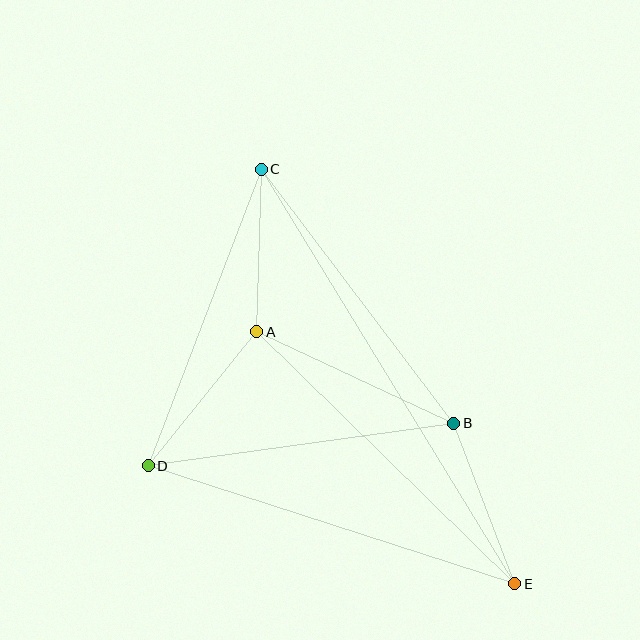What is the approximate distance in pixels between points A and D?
The distance between A and D is approximately 173 pixels.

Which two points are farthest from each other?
Points C and E are farthest from each other.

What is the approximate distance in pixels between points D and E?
The distance between D and E is approximately 385 pixels.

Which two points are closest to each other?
Points A and C are closest to each other.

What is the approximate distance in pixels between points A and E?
The distance between A and E is approximately 361 pixels.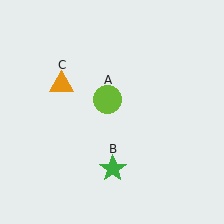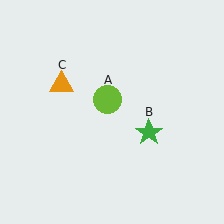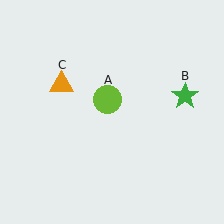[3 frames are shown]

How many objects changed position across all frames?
1 object changed position: green star (object B).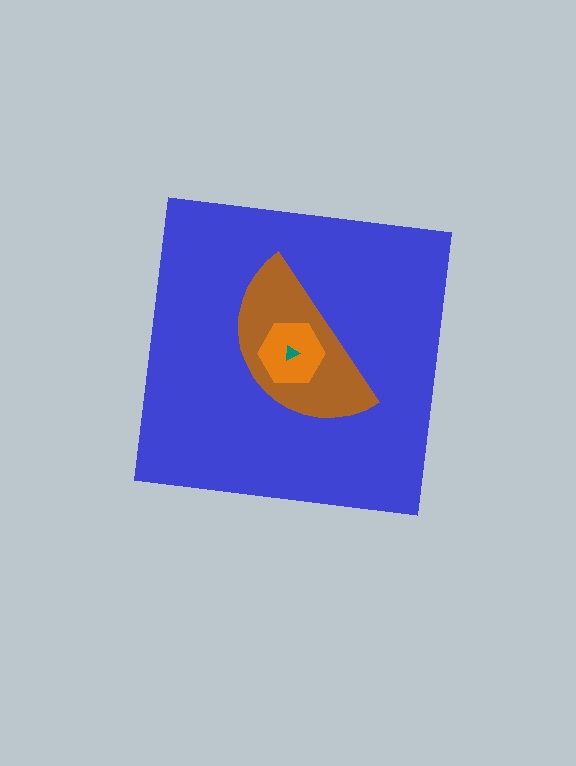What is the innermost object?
The teal triangle.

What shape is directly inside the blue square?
The brown semicircle.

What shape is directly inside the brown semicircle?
The orange hexagon.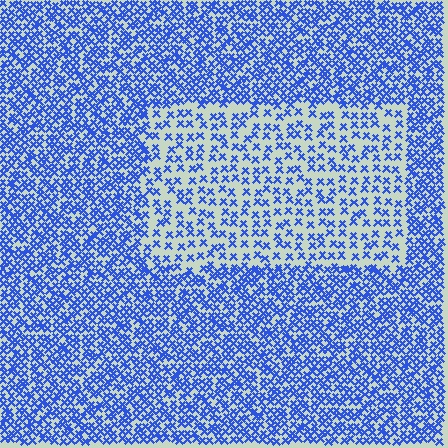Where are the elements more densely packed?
The elements are more densely packed outside the rectangle boundary.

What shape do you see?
I see a rectangle.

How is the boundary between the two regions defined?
The boundary is defined by a change in element density (approximately 2.2x ratio). All elements are the same color, size, and shape.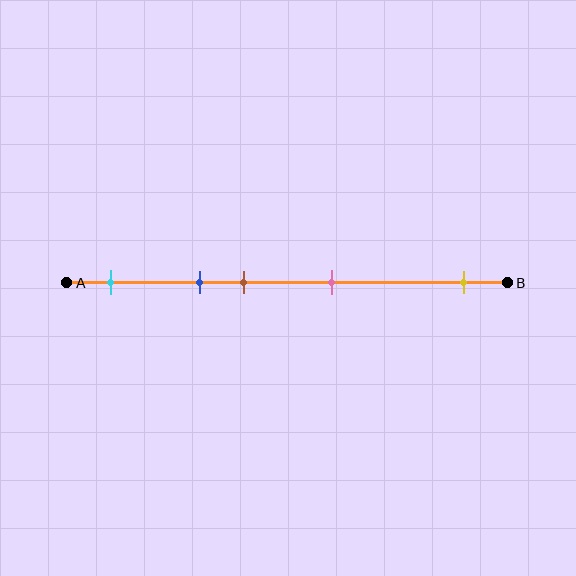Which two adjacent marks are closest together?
The blue and brown marks are the closest adjacent pair.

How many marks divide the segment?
There are 5 marks dividing the segment.